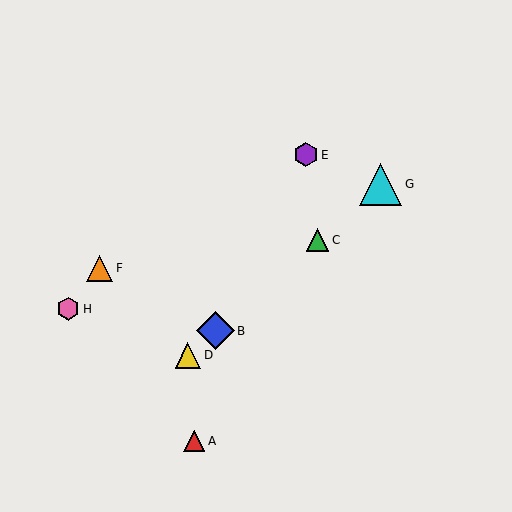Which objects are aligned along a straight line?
Objects B, C, D, G are aligned along a straight line.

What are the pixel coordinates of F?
Object F is at (100, 268).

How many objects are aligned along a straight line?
4 objects (B, C, D, G) are aligned along a straight line.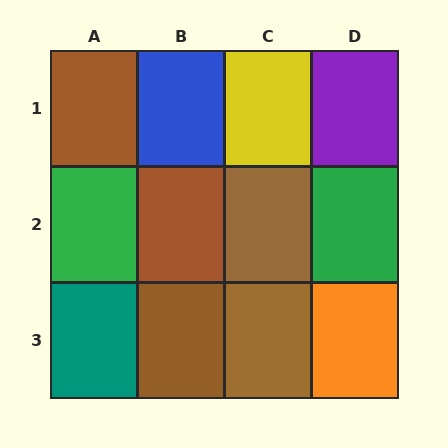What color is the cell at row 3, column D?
Orange.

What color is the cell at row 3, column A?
Teal.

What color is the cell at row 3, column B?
Brown.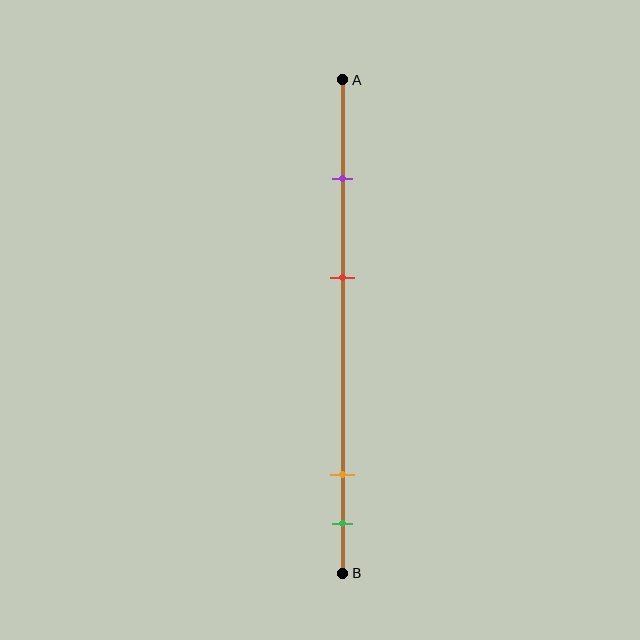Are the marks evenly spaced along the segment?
No, the marks are not evenly spaced.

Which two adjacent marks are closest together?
The orange and green marks are the closest adjacent pair.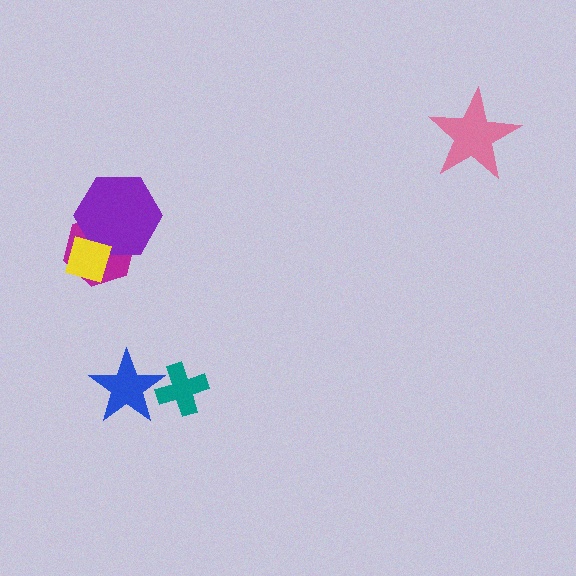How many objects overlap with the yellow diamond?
2 objects overlap with the yellow diamond.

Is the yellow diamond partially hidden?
No, no other shape covers it.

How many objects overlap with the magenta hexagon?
2 objects overlap with the magenta hexagon.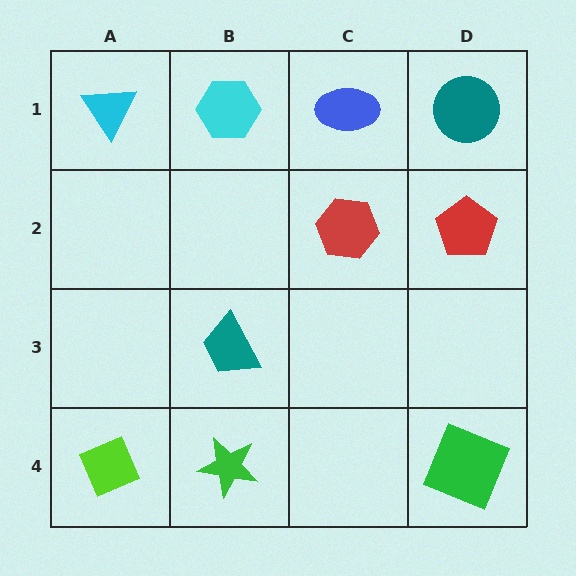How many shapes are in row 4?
3 shapes.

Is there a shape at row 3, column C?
No, that cell is empty.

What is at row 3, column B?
A teal trapezoid.